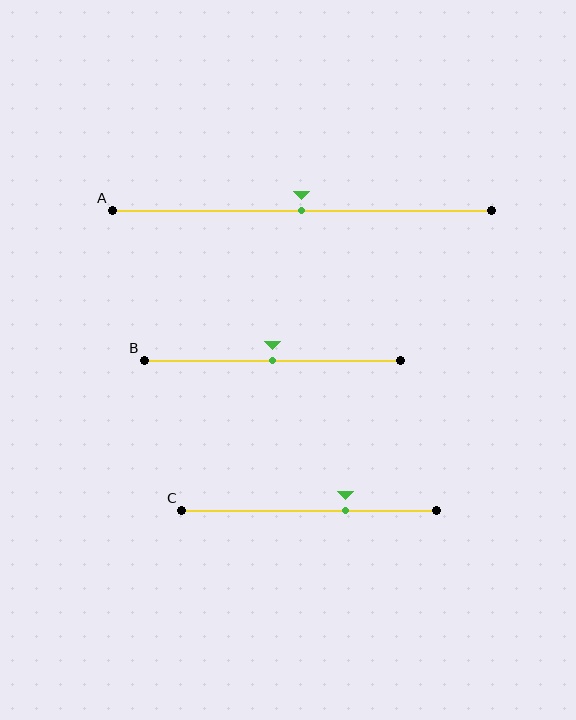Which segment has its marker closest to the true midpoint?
Segment A has its marker closest to the true midpoint.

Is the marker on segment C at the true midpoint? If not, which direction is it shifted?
No, the marker on segment C is shifted to the right by about 14% of the segment length.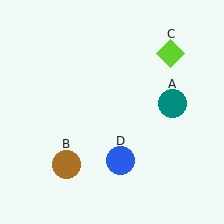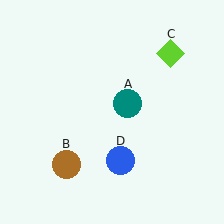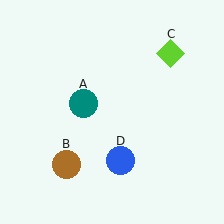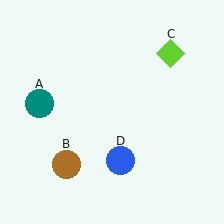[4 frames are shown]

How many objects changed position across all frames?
1 object changed position: teal circle (object A).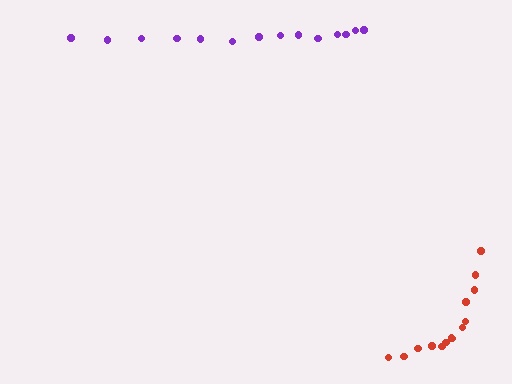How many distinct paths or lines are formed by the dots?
There are 2 distinct paths.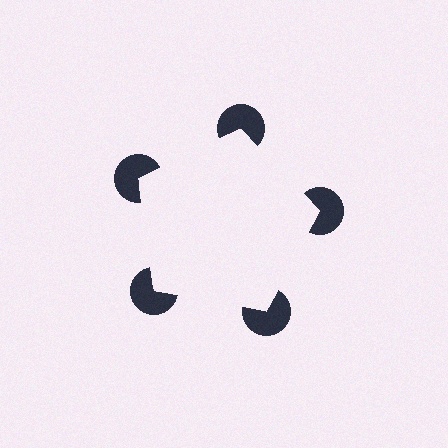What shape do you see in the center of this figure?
An illusory pentagon — its edges are inferred from the aligned wedge cuts in the pac-man discs, not physically drawn.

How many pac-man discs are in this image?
There are 5 — one at each vertex of the illusory pentagon.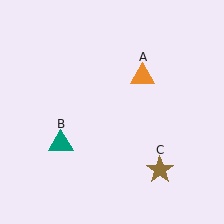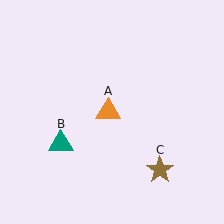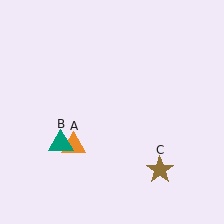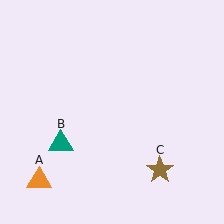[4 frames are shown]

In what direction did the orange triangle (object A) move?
The orange triangle (object A) moved down and to the left.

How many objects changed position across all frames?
1 object changed position: orange triangle (object A).